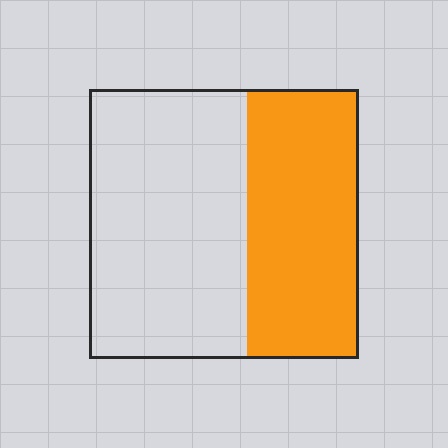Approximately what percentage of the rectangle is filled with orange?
Approximately 40%.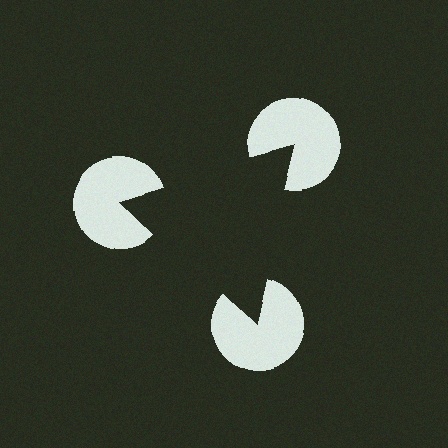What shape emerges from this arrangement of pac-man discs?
An illusory triangle — its edges are inferred from the aligned wedge cuts in the pac-man discs, not physically drawn.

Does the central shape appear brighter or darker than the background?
It typically appears slightly darker than the background, even though no actual brightness change is drawn.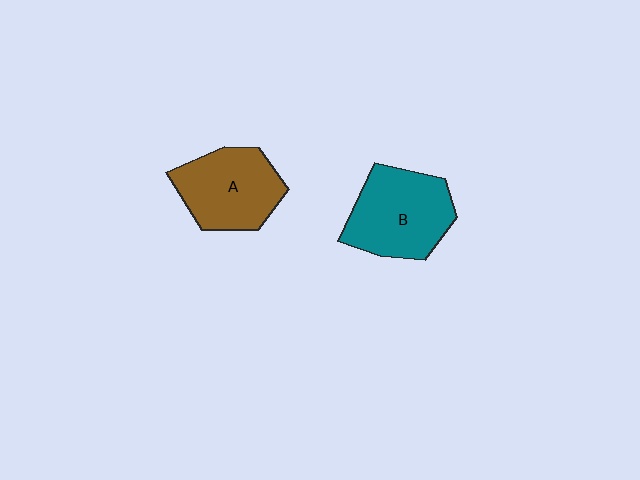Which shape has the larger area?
Shape B (teal).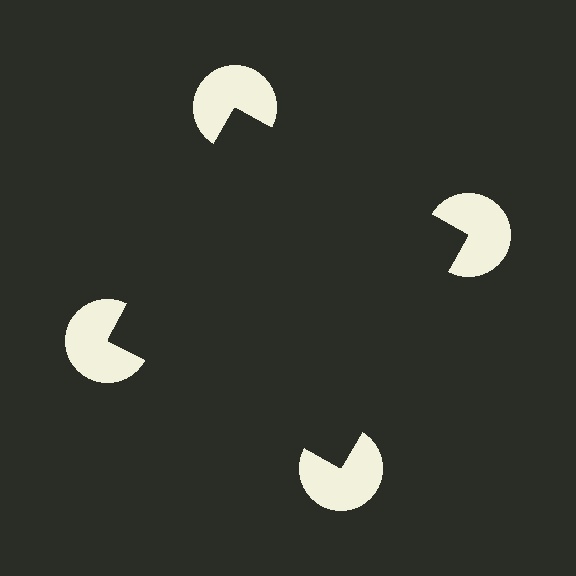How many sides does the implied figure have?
4 sides.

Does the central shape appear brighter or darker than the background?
It typically appears slightly darker than the background, even though no actual brightness change is drawn.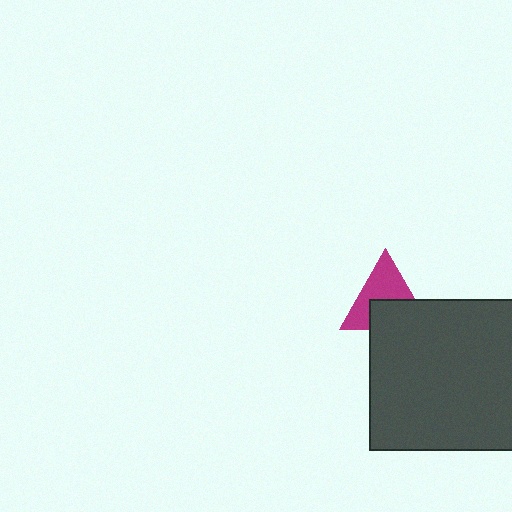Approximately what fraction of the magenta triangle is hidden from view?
Roughly 43% of the magenta triangle is hidden behind the dark gray square.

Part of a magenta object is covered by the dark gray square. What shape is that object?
It is a triangle.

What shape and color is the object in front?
The object in front is a dark gray square.